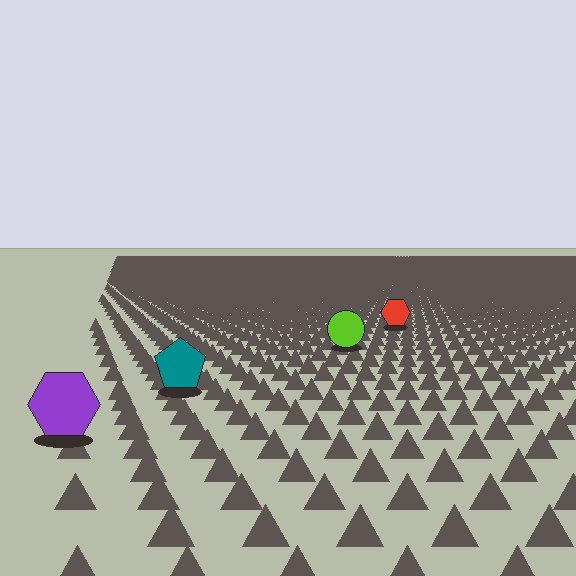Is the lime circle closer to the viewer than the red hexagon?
Yes. The lime circle is closer — you can tell from the texture gradient: the ground texture is coarser near it.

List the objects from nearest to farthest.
From nearest to farthest: the purple hexagon, the teal pentagon, the lime circle, the red hexagon.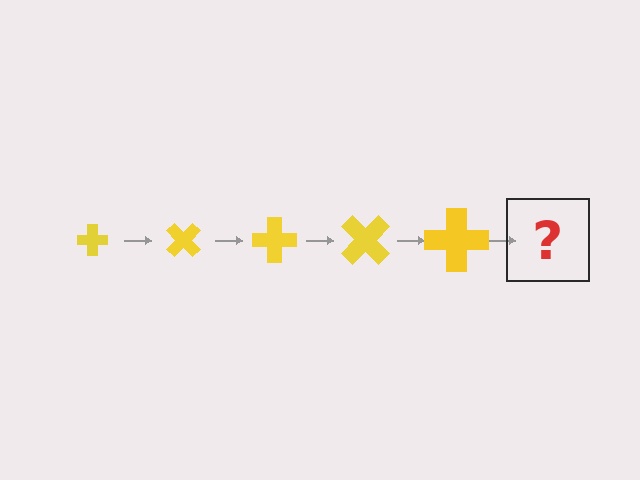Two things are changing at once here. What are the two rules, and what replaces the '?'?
The two rules are that the cross grows larger each step and it rotates 45 degrees each step. The '?' should be a cross, larger than the previous one and rotated 225 degrees from the start.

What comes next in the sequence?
The next element should be a cross, larger than the previous one and rotated 225 degrees from the start.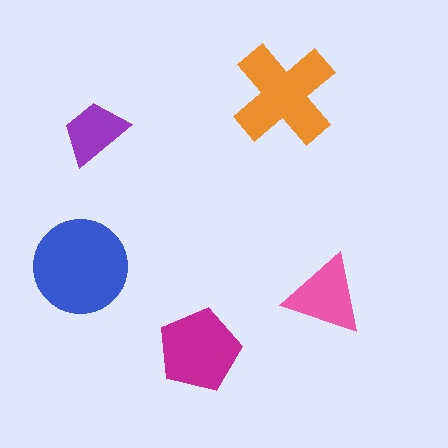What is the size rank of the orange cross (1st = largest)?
2nd.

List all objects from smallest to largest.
The purple trapezoid, the pink triangle, the magenta pentagon, the orange cross, the blue circle.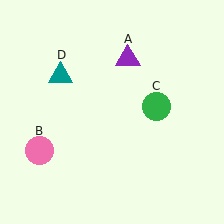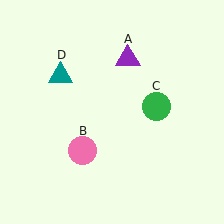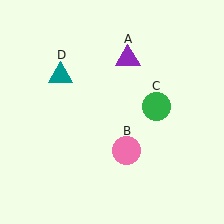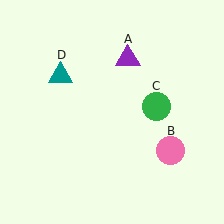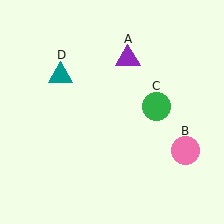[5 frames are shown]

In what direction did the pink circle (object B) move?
The pink circle (object B) moved right.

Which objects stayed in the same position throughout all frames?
Purple triangle (object A) and green circle (object C) and teal triangle (object D) remained stationary.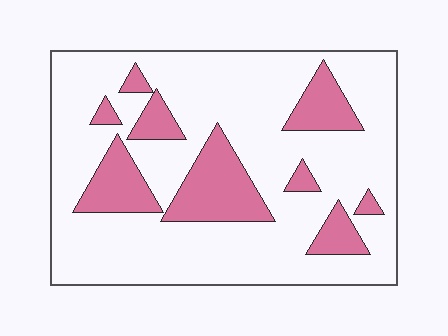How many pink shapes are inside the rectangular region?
9.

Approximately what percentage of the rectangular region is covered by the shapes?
Approximately 20%.